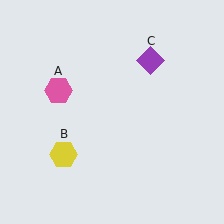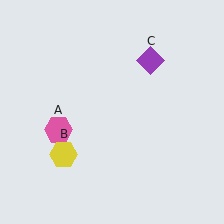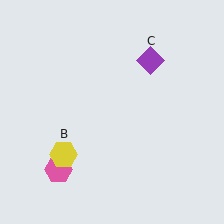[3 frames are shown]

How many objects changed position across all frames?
1 object changed position: pink hexagon (object A).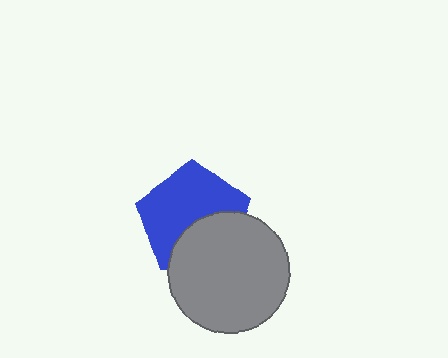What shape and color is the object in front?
The object in front is a gray circle.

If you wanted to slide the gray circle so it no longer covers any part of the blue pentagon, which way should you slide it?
Slide it down — that is the most direct way to separate the two shapes.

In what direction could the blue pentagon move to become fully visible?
The blue pentagon could move up. That would shift it out from behind the gray circle entirely.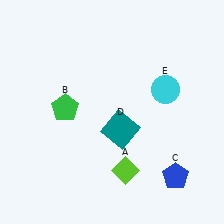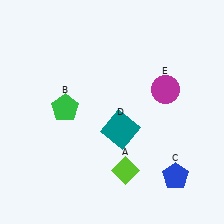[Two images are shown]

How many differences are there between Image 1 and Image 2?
There is 1 difference between the two images.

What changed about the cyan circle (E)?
In Image 1, E is cyan. In Image 2, it changed to magenta.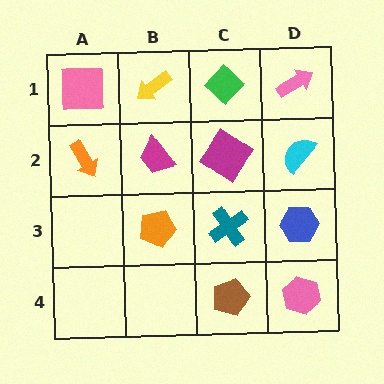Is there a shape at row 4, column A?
No, that cell is empty.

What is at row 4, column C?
A brown pentagon.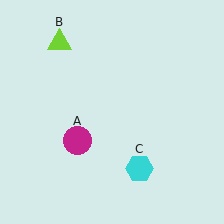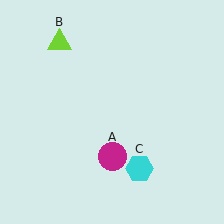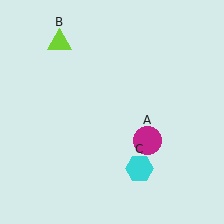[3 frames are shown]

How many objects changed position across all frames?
1 object changed position: magenta circle (object A).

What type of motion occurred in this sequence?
The magenta circle (object A) rotated counterclockwise around the center of the scene.